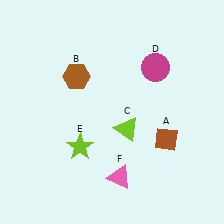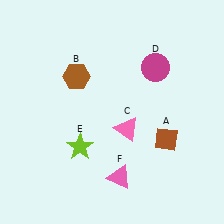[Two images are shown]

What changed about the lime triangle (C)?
In Image 1, C is lime. In Image 2, it changed to pink.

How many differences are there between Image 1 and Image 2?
There is 1 difference between the two images.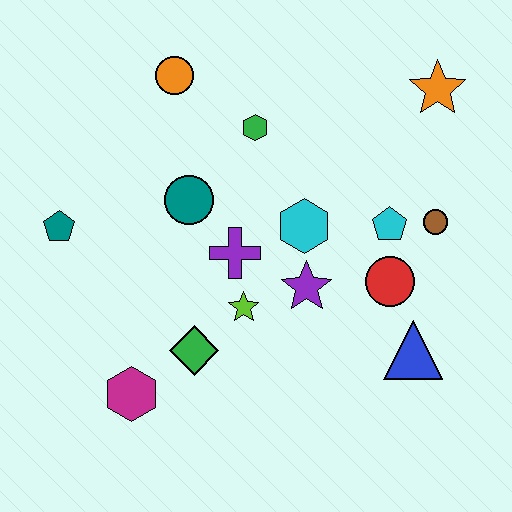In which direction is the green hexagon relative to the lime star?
The green hexagon is above the lime star.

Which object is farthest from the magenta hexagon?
The orange star is farthest from the magenta hexagon.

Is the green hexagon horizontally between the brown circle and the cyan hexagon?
No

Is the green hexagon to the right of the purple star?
No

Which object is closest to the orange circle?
The green hexagon is closest to the orange circle.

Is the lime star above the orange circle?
No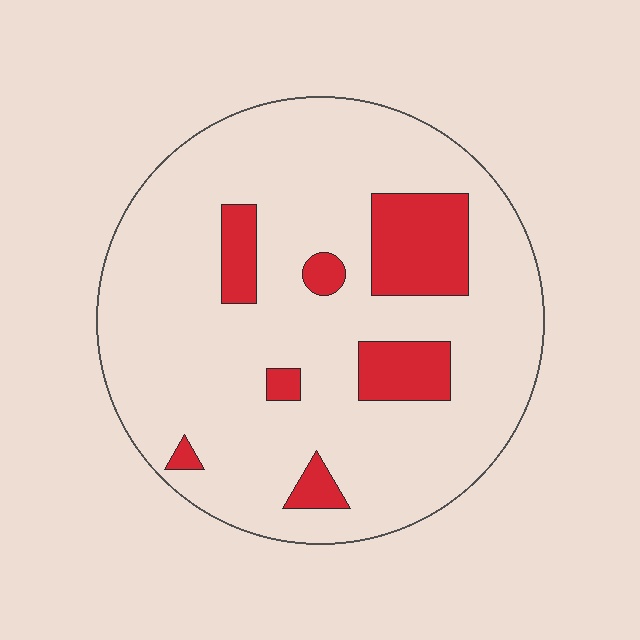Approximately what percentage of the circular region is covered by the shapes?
Approximately 15%.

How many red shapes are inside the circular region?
7.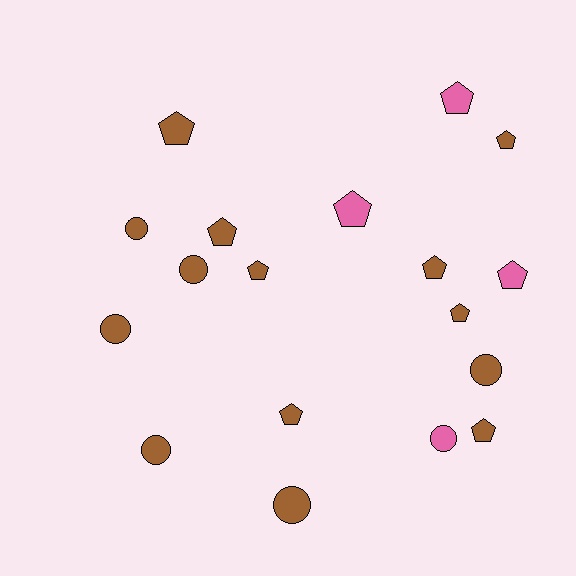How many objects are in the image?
There are 18 objects.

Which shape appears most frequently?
Pentagon, with 11 objects.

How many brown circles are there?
There are 6 brown circles.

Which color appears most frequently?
Brown, with 14 objects.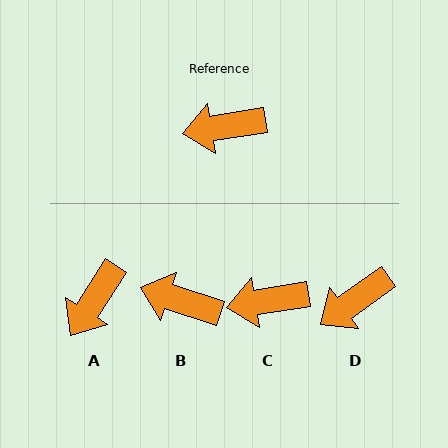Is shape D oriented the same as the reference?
No, it is off by about 26 degrees.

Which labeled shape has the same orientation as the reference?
C.